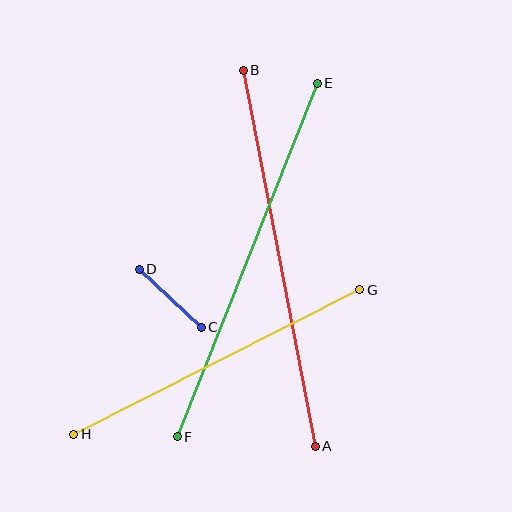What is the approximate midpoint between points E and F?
The midpoint is at approximately (247, 260) pixels.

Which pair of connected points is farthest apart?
Points A and B are farthest apart.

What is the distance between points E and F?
The distance is approximately 380 pixels.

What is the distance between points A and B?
The distance is approximately 383 pixels.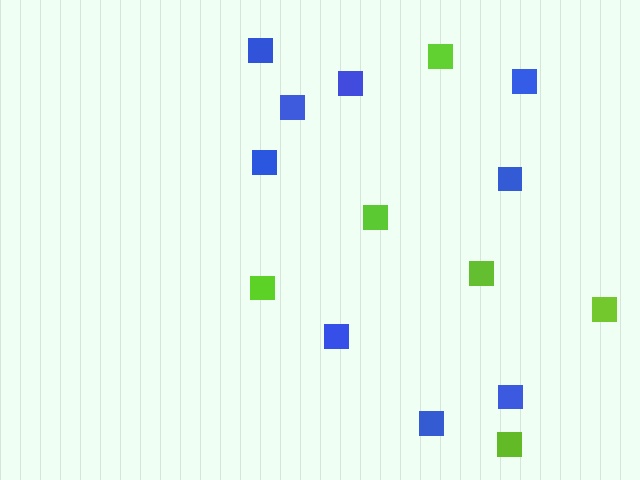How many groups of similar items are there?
There are 2 groups: one group of blue squares (9) and one group of lime squares (6).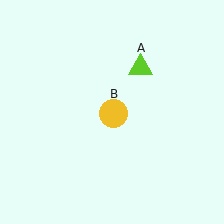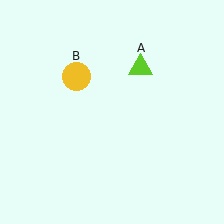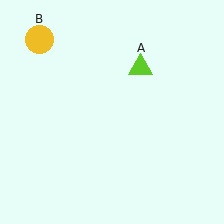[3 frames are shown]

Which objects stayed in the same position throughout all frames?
Lime triangle (object A) remained stationary.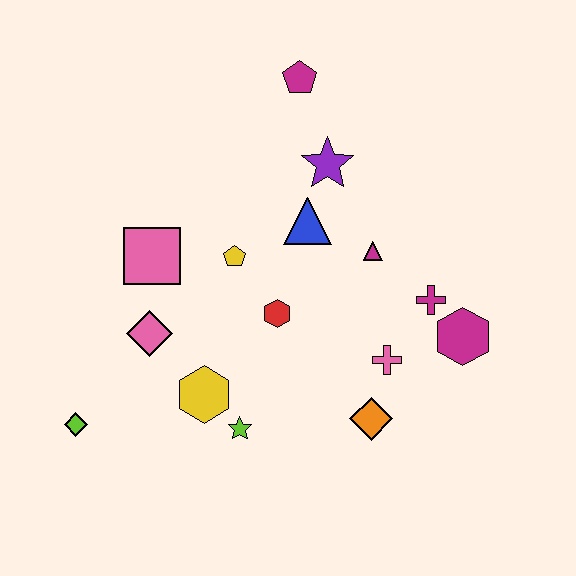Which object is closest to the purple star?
The blue triangle is closest to the purple star.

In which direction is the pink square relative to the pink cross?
The pink square is to the left of the pink cross.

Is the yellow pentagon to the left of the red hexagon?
Yes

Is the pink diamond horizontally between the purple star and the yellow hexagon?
No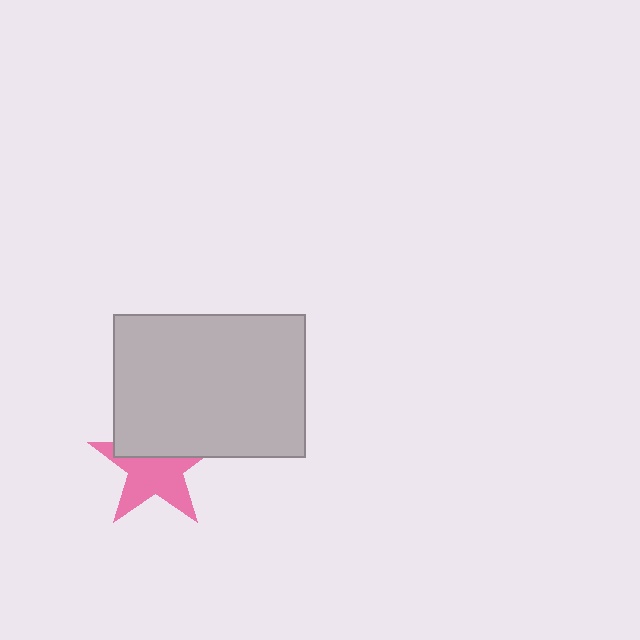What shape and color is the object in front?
The object in front is a light gray rectangle.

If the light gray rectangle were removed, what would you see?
You would see the complete pink star.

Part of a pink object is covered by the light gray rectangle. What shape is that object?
It is a star.